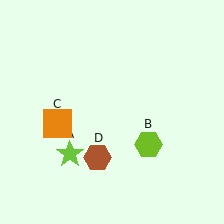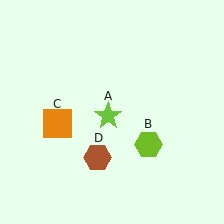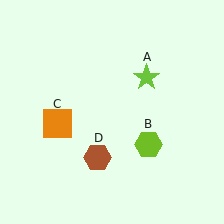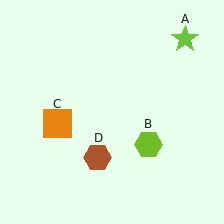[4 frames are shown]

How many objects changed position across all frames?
1 object changed position: lime star (object A).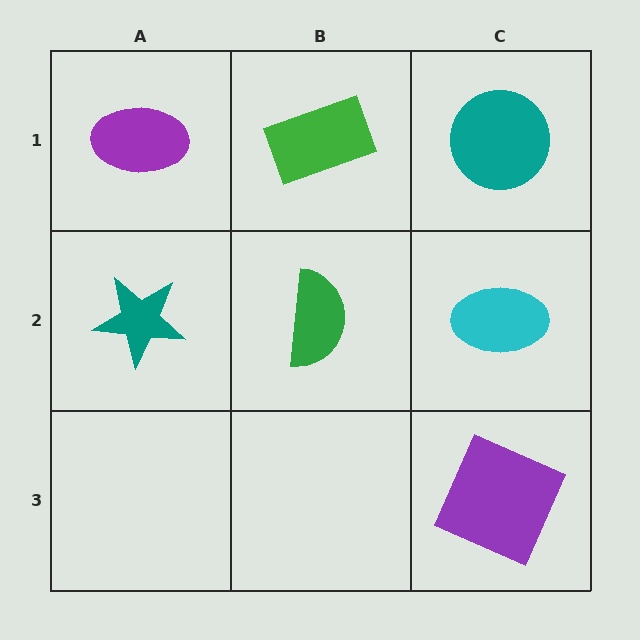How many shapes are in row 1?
3 shapes.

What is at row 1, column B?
A green rectangle.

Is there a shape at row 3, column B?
No, that cell is empty.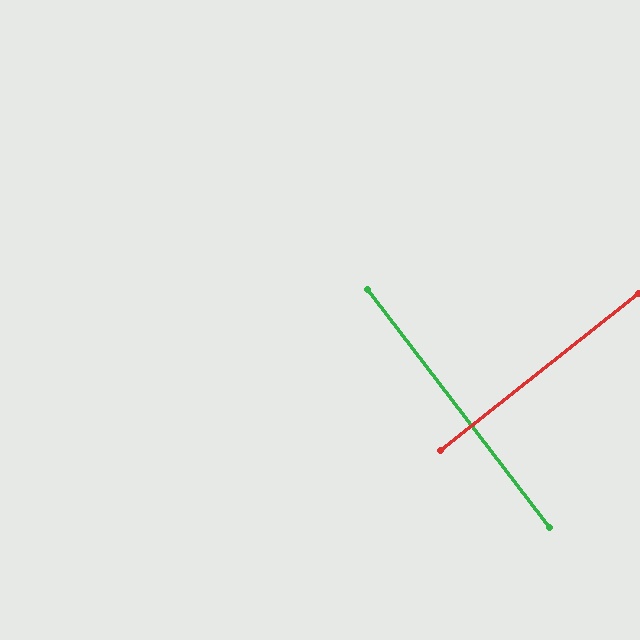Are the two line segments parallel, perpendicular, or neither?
Perpendicular — they meet at approximately 89°.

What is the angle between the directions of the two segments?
Approximately 89 degrees.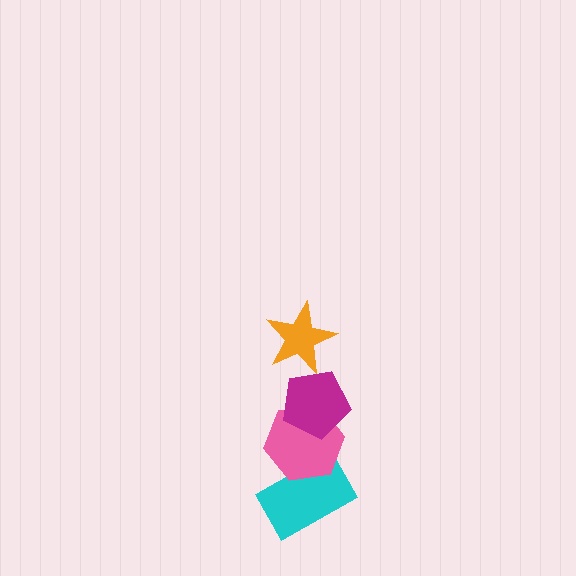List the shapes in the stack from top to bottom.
From top to bottom: the orange star, the magenta pentagon, the pink hexagon, the cyan rectangle.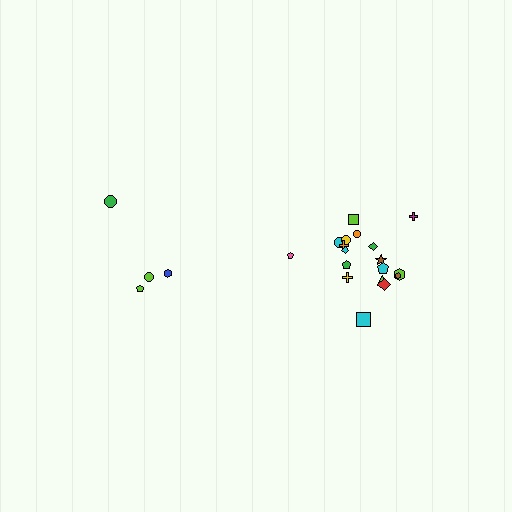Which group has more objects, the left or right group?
The right group.